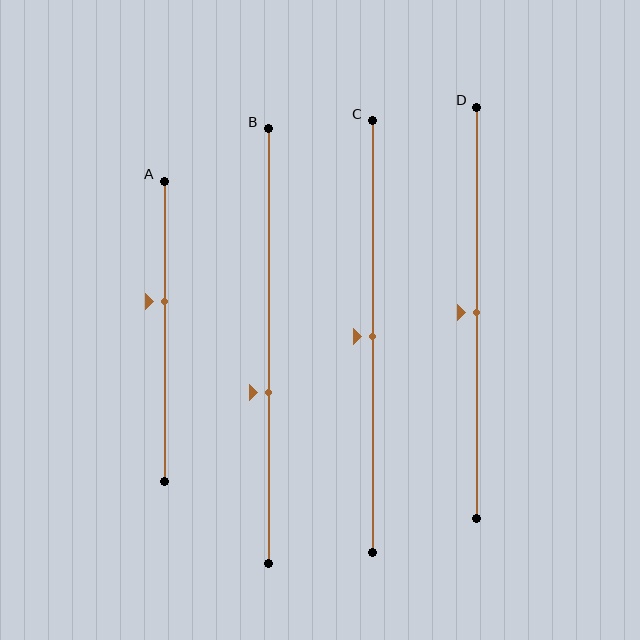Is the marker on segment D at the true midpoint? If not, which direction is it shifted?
Yes, the marker on segment D is at the true midpoint.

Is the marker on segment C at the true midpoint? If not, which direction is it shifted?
Yes, the marker on segment C is at the true midpoint.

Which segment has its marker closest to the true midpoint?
Segment C has its marker closest to the true midpoint.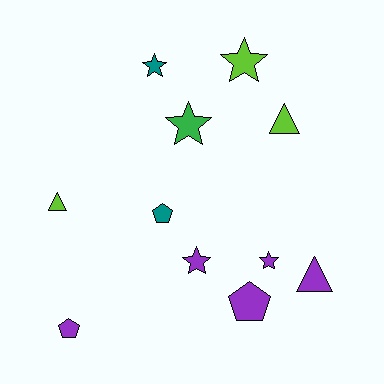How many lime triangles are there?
There are 2 lime triangles.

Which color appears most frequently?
Purple, with 5 objects.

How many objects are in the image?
There are 11 objects.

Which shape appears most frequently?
Star, with 5 objects.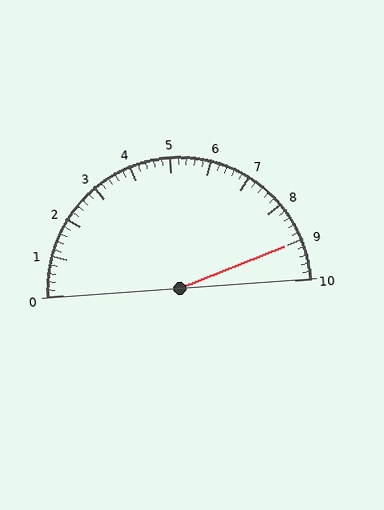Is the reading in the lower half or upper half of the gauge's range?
The reading is in the upper half of the range (0 to 10).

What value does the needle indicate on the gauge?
The needle indicates approximately 9.0.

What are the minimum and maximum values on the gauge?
The gauge ranges from 0 to 10.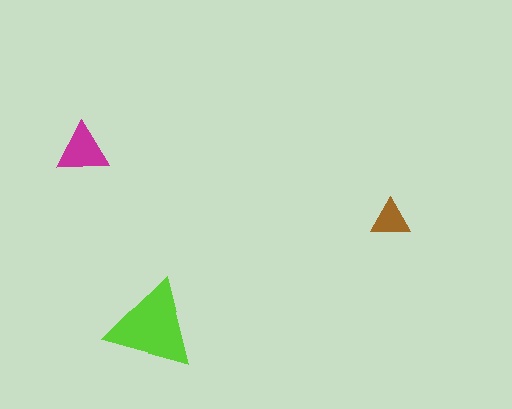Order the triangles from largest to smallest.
the lime one, the magenta one, the brown one.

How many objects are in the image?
There are 3 objects in the image.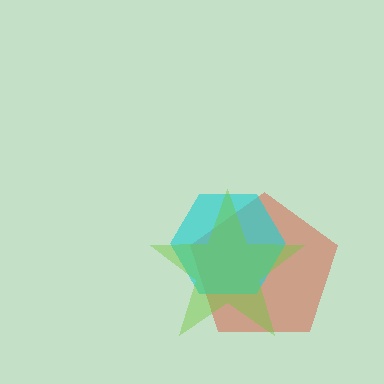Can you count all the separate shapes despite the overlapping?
Yes, there are 3 separate shapes.